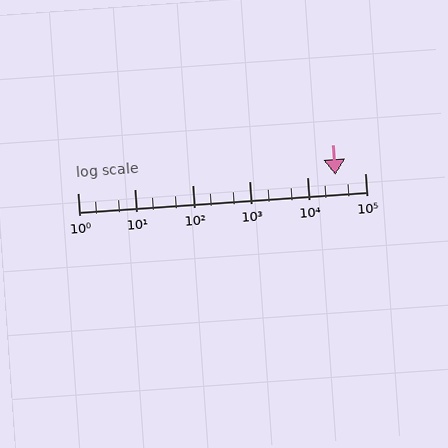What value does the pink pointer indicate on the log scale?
The pointer indicates approximately 31000.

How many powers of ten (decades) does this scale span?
The scale spans 5 decades, from 1 to 100000.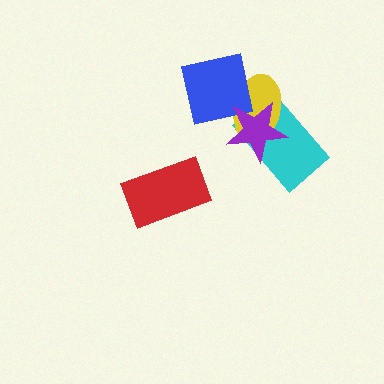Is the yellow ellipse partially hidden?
Yes, it is partially covered by another shape.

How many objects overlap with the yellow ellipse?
3 objects overlap with the yellow ellipse.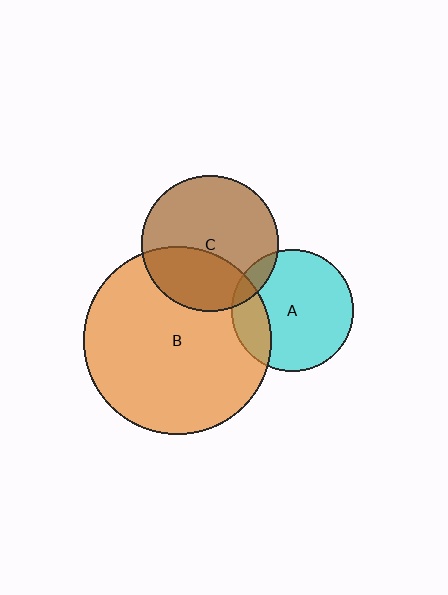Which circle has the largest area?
Circle B (orange).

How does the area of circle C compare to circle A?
Approximately 1.3 times.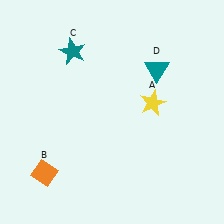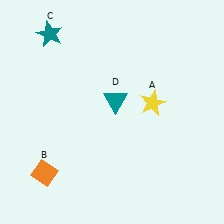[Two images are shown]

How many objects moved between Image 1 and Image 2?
2 objects moved between the two images.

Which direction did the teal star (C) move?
The teal star (C) moved left.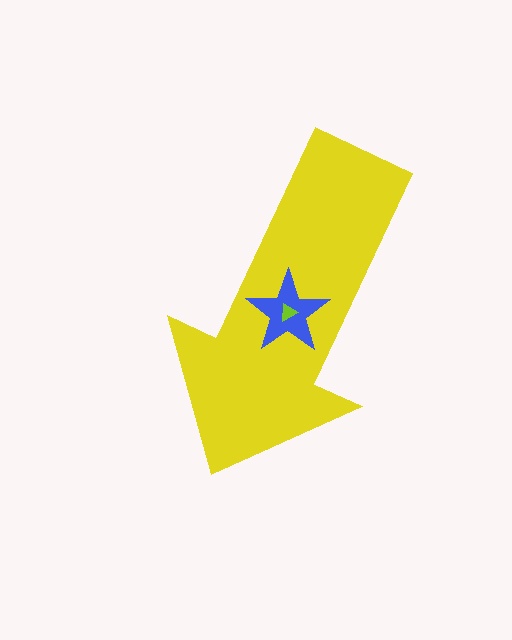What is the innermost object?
The lime triangle.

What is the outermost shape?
The yellow arrow.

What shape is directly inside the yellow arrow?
The blue star.